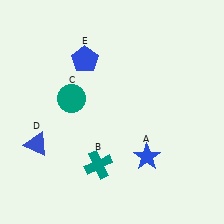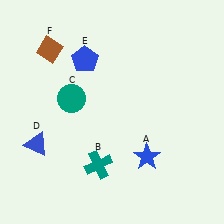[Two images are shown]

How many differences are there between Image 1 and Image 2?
There is 1 difference between the two images.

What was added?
A brown diamond (F) was added in Image 2.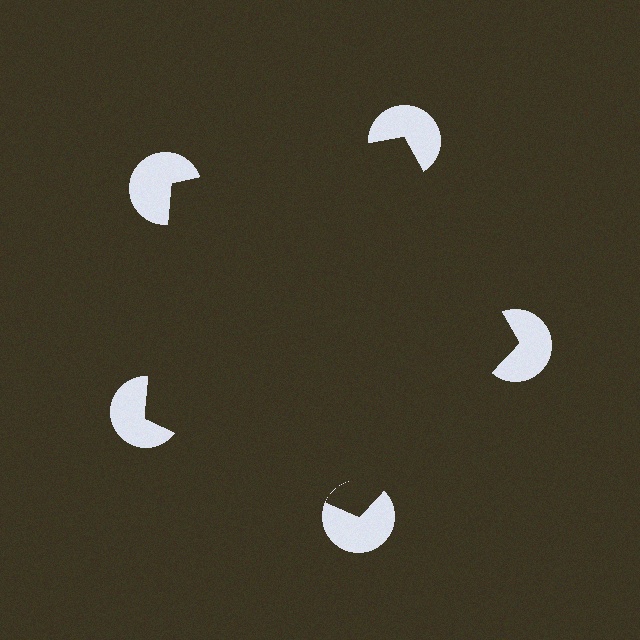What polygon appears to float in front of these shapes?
An illusory pentagon — its edges are inferred from the aligned wedge cuts in the pac-man discs, not physically drawn.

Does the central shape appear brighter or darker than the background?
It typically appears slightly darker than the background, even though no actual brightness change is drawn.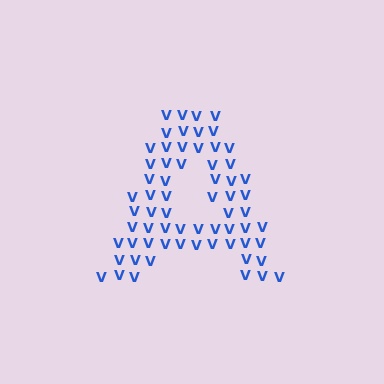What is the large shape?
The large shape is the letter A.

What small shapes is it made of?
It is made of small letter V's.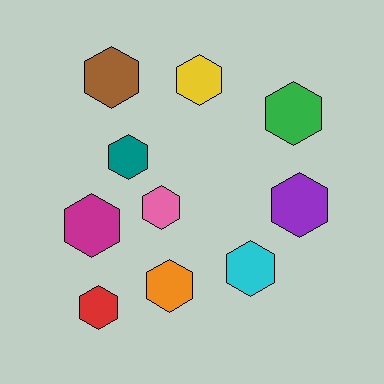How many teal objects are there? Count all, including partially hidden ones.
There is 1 teal object.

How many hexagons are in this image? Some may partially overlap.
There are 10 hexagons.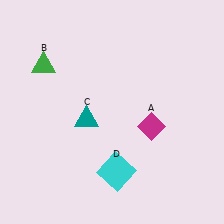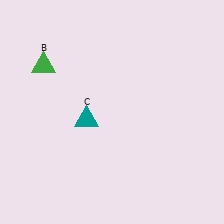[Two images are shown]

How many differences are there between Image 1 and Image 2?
There are 2 differences between the two images.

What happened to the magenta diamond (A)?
The magenta diamond (A) was removed in Image 2. It was in the bottom-right area of Image 1.